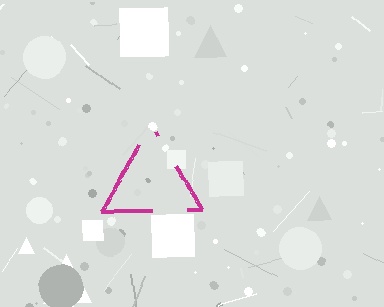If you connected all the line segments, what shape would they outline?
They would outline a triangle.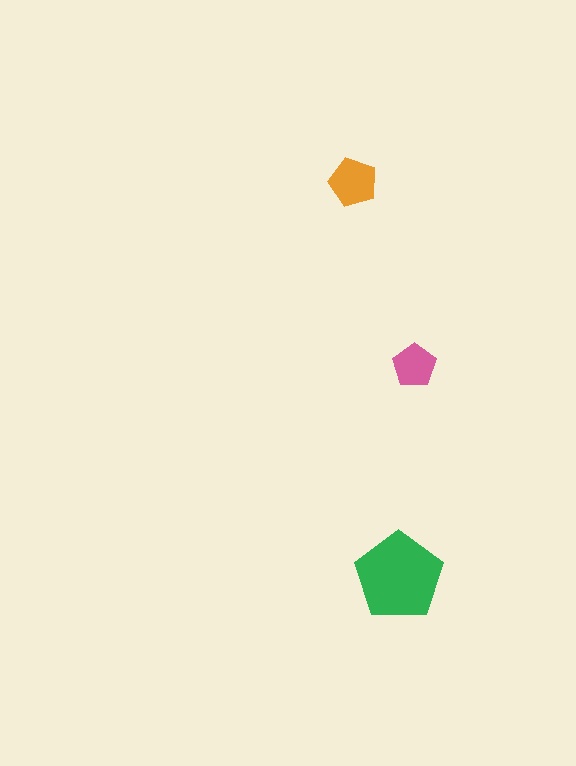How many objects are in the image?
There are 3 objects in the image.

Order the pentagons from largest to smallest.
the green one, the orange one, the pink one.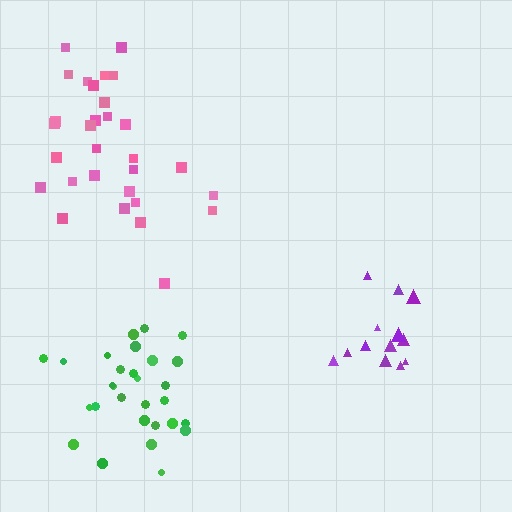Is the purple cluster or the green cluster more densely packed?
Green.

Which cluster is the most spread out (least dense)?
Purple.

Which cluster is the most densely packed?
Green.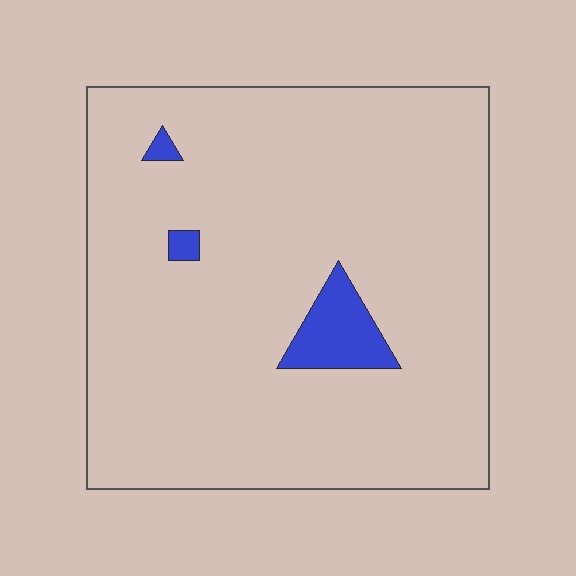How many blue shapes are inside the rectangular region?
3.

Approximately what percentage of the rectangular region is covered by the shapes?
Approximately 5%.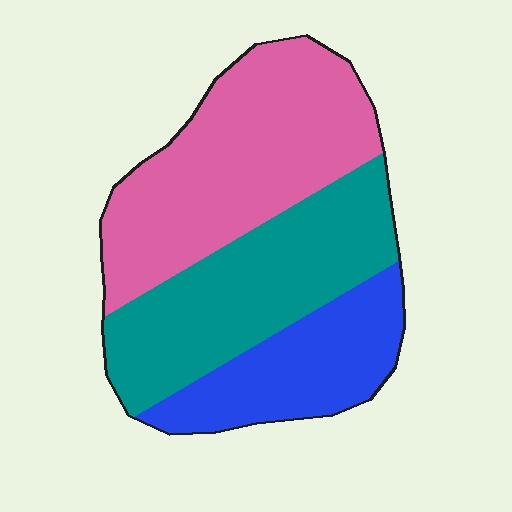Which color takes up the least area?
Blue, at roughly 25%.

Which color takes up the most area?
Pink, at roughly 40%.